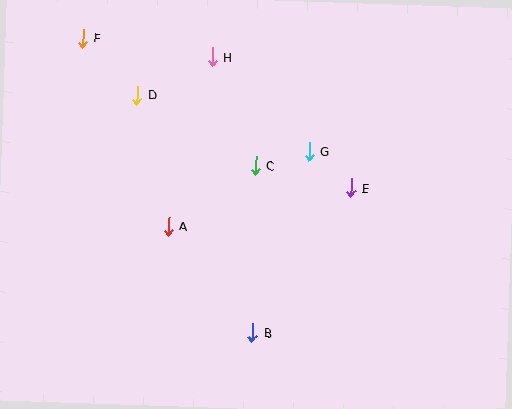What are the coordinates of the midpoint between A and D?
The midpoint between A and D is at (153, 161).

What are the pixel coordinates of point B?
Point B is at (253, 332).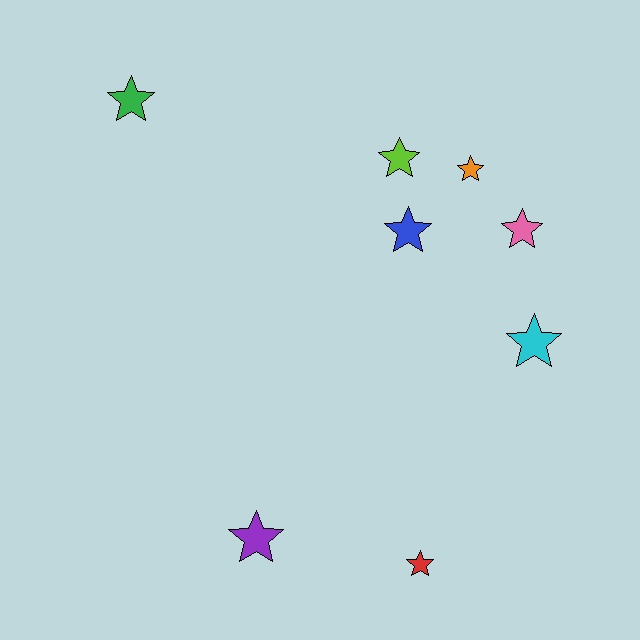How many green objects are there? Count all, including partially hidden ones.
There is 1 green object.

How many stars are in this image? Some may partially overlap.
There are 8 stars.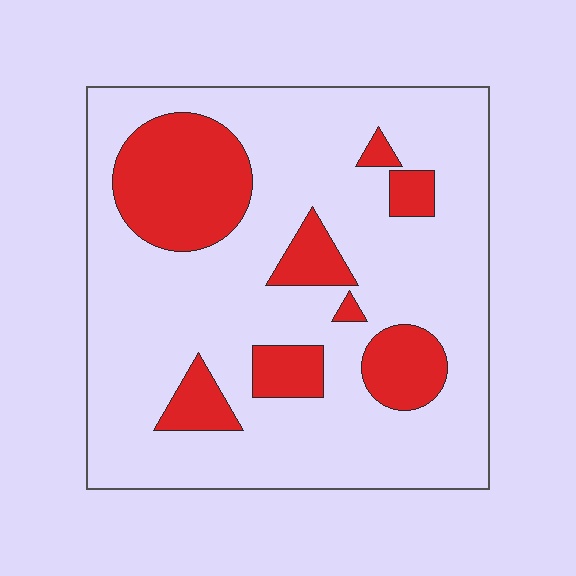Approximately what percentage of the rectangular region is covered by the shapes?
Approximately 20%.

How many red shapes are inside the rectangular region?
8.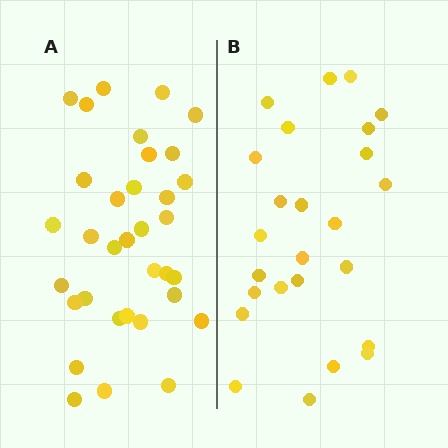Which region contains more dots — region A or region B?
Region A (the left region) has more dots.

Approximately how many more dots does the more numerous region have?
Region A has roughly 8 or so more dots than region B.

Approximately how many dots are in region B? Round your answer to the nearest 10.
About 20 dots. (The exact count is 25, which rounds to 20.)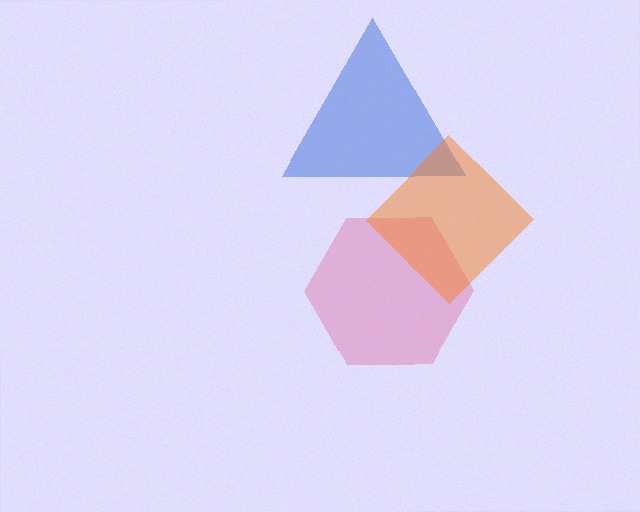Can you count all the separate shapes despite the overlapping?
Yes, there are 3 separate shapes.